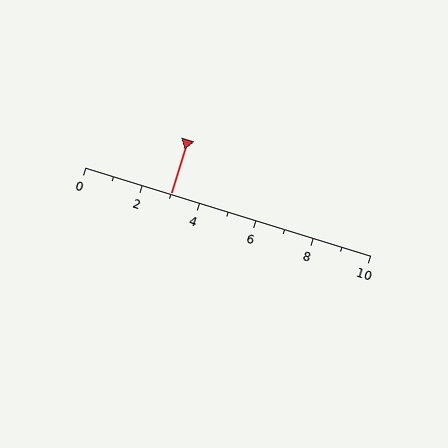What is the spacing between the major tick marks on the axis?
The major ticks are spaced 2 apart.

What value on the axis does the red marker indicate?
The marker indicates approximately 3.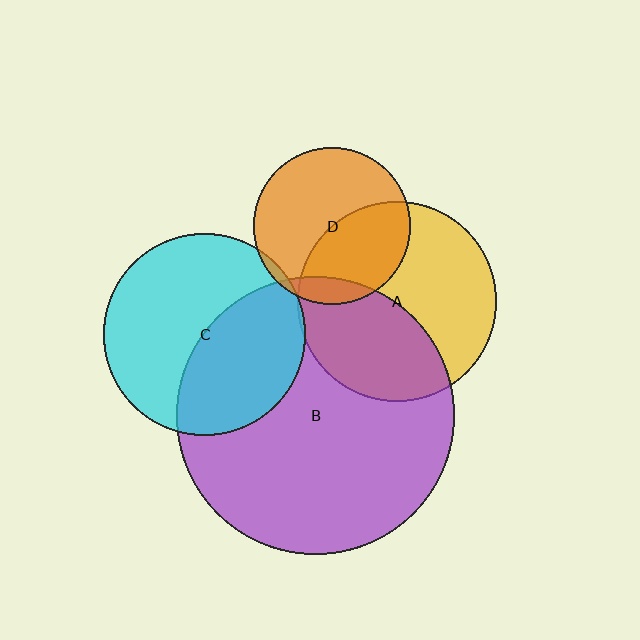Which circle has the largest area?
Circle B (purple).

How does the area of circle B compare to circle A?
Approximately 1.9 times.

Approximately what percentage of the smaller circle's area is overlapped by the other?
Approximately 40%.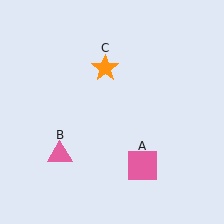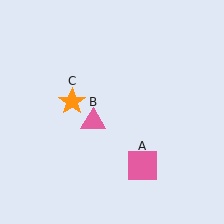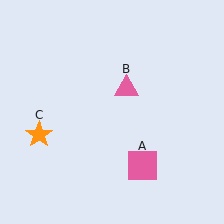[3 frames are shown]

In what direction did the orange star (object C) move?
The orange star (object C) moved down and to the left.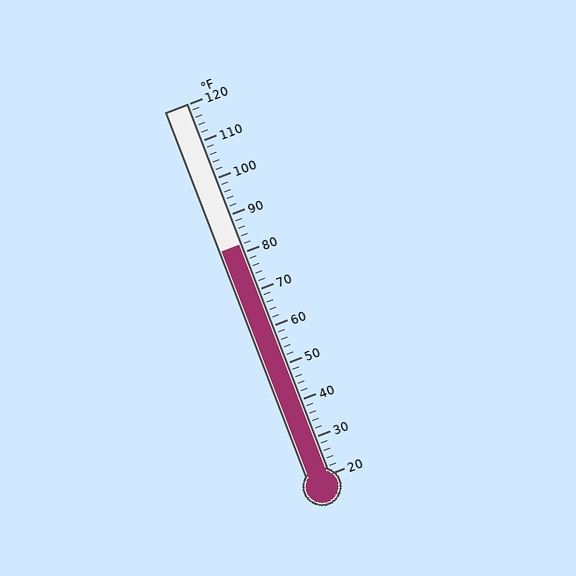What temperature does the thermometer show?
The thermometer shows approximately 82°F.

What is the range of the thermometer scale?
The thermometer scale ranges from 20°F to 120°F.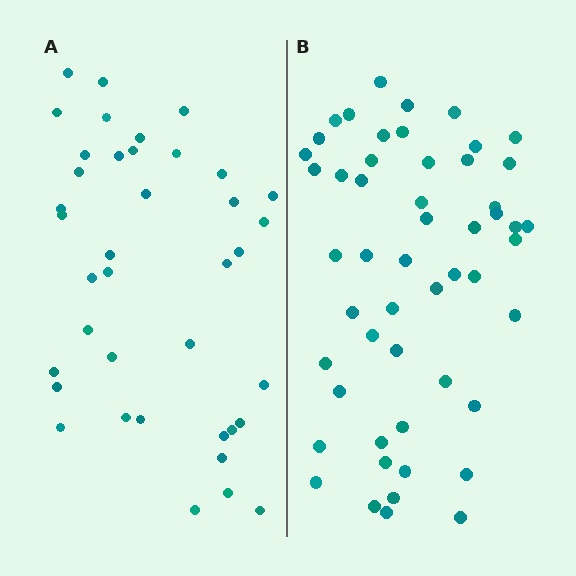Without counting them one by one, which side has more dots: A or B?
Region B (the right region) has more dots.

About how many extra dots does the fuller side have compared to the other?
Region B has approximately 15 more dots than region A.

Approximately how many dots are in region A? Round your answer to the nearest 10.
About 40 dots. (The exact count is 39, which rounds to 40.)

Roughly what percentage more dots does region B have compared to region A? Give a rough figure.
About 35% more.